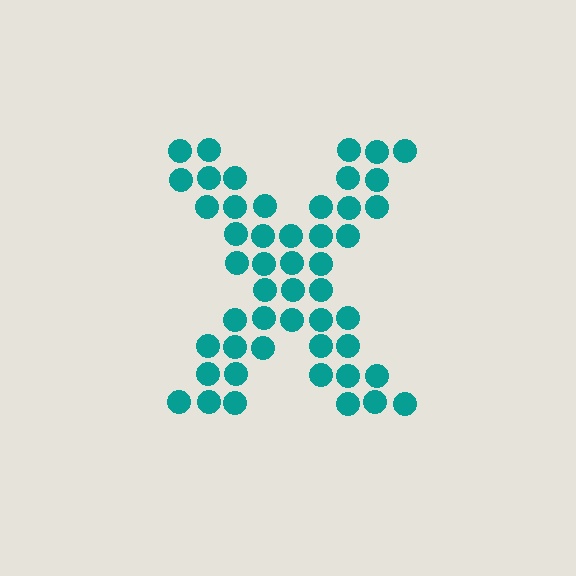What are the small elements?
The small elements are circles.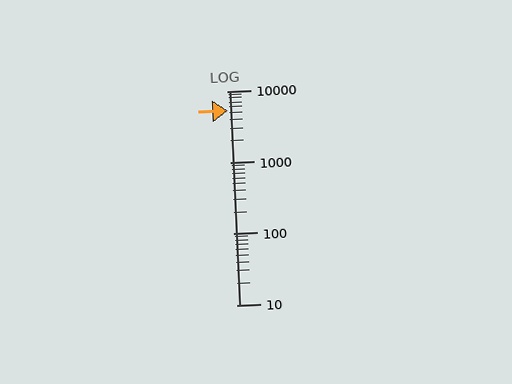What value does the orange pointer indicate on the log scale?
The pointer indicates approximately 5400.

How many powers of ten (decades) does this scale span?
The scale spans 3 decades, from 10 to 10000.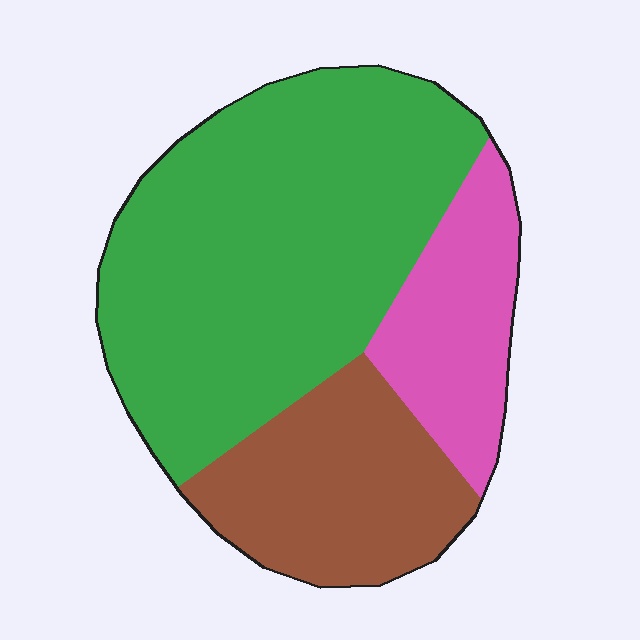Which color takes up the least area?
Pink, at roughly 20%.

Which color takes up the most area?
Green, at roughly 60%.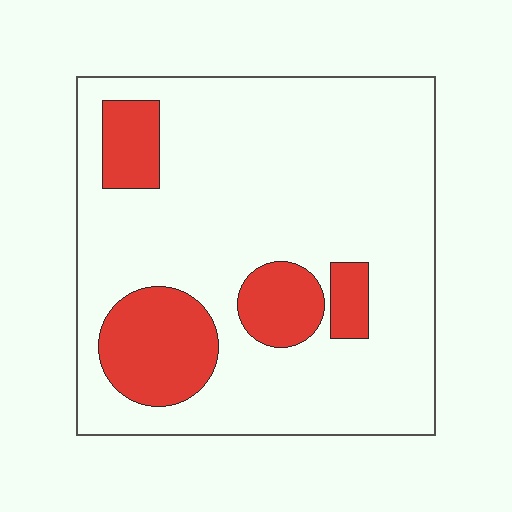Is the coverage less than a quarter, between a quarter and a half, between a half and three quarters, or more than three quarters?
Less than a quarter.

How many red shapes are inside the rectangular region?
4.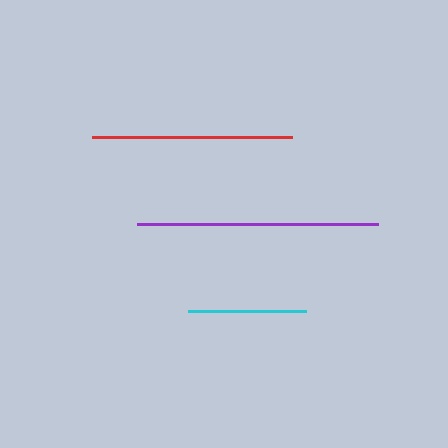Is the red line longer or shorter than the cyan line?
The red line is longer than the cyan line.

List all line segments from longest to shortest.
From longest to shortest: purple, red, cyan.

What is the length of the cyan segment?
The cyan segment is approximately 118 pixels long.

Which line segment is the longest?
The purple line is the longest at approximately 242 pixels.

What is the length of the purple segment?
The purple segment is approximately 242 pixels long.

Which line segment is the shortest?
The cyan line is the shortest at approximately 118 pixels.